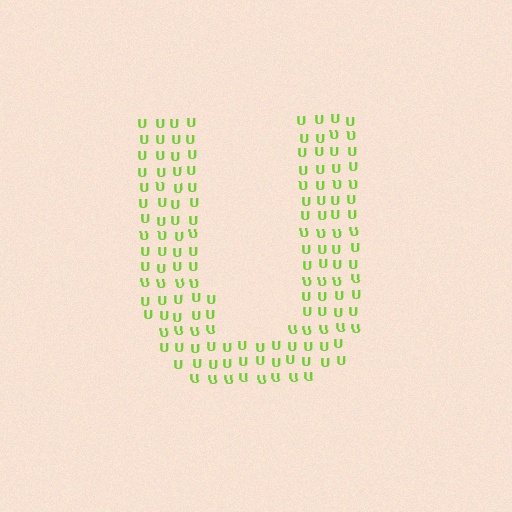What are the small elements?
The small elements are letter U's.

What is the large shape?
The large shape is the letter U.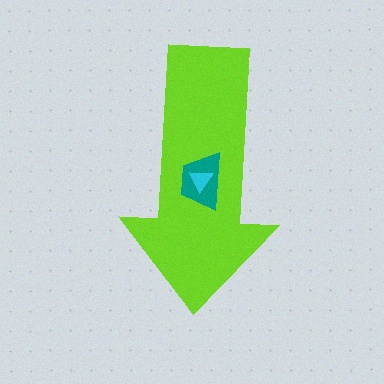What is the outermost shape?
The lime arrow.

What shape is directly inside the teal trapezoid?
The cyan triangle.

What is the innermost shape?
The cyan triangle.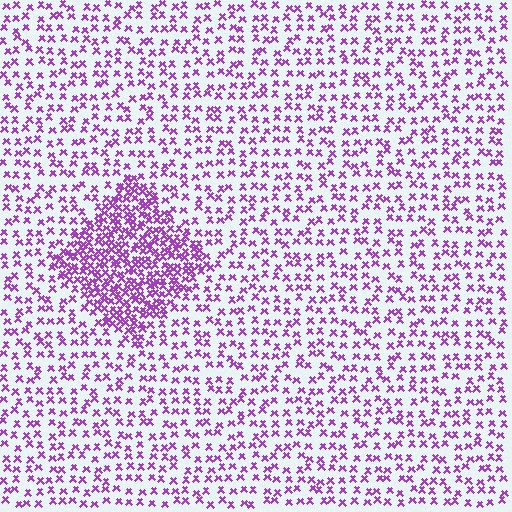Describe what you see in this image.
The image contains small purple elements arranged at two different densities. A diamond-shaped region is visible where the elements are more densely packed than the surrounding area.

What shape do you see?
I see a diamond.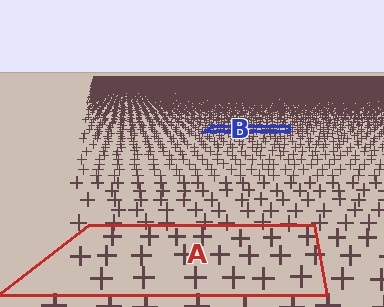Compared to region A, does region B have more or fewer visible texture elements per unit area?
Region B has more texture elements per unit area — they are packed more densely because it is farther away.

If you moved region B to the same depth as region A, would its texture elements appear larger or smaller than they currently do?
They would appear larger. At a closer depth, the same texture elements are projected at a bigger on-screen size.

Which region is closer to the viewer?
Region A is closer. The texture elements there are larger and more spread out.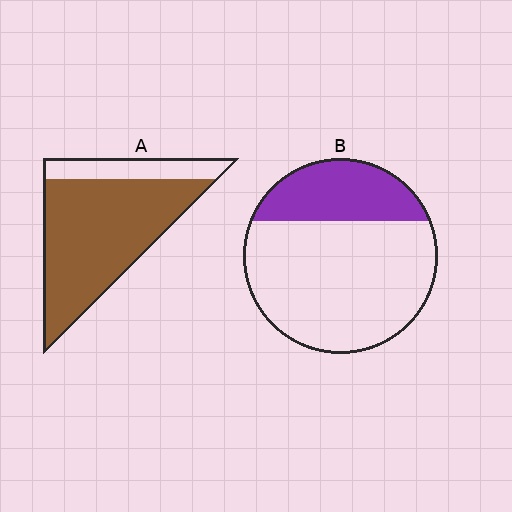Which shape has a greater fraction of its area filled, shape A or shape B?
Shape A.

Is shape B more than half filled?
No.